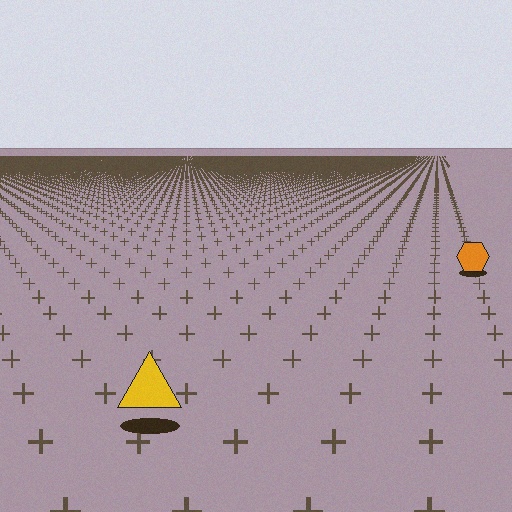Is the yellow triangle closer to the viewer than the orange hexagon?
Yes. The yellow triangle is closer — you can tell from the texture gradient: the ground texture is coarser near it.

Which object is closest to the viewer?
The yellow triangle is closest. The texture marks near it are larger and more spread out.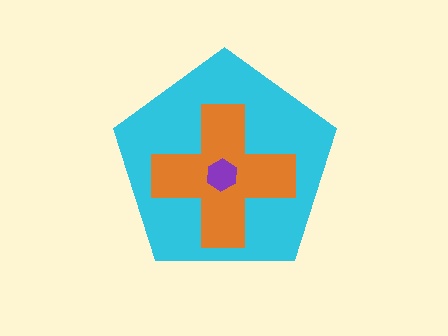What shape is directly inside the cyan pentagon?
The orange cross.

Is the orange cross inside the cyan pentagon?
Yes.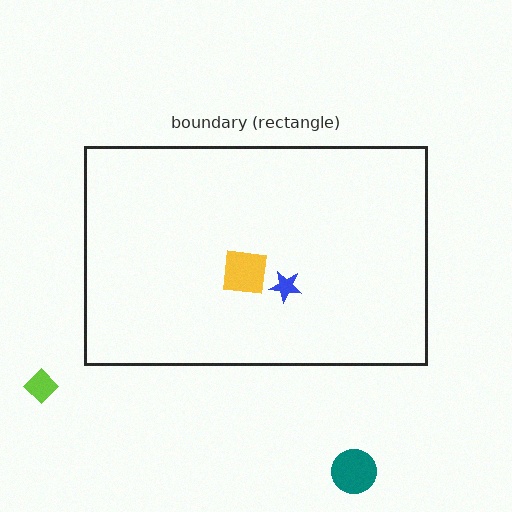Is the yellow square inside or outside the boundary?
Inside.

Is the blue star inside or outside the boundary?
Inside.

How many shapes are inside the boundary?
2 inside, 2 outside.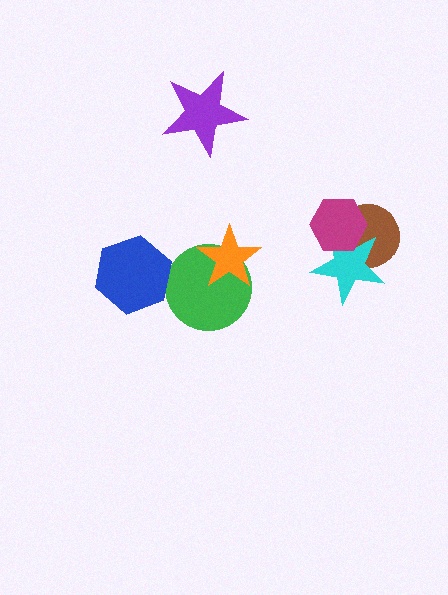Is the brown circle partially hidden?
Yes, it is partially covered by another shape.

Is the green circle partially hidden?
Yes, it is partially covered by another shape.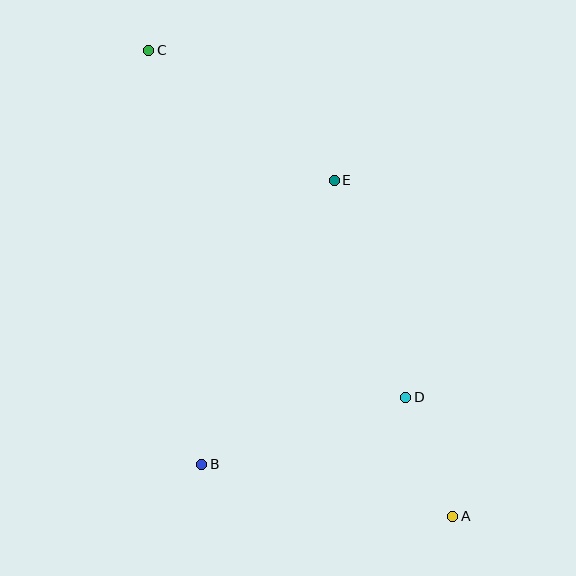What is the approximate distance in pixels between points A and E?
The distance between A and E is approximately 356 pixels.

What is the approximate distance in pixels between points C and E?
The distance between C and E is approximately 227 pixels.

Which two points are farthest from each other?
Points A and C are farthest from each other.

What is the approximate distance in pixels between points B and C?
The distance between B and C is approximately 417 pixels.